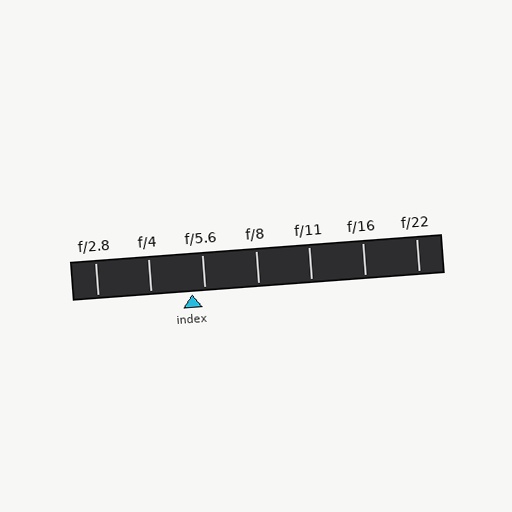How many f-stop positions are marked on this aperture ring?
There are 7 f-stop positions marked.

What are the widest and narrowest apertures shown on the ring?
The widest aperture shown is f/2.8 and the narrowest is f/22.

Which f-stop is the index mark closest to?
The index mark is closest to f/5.6.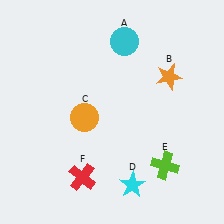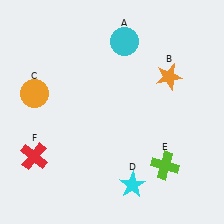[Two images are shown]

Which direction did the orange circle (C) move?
The orange circle (C) moved left.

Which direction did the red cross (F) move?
The red cross (F) moved left.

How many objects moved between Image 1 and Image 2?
2 objects moved between the two images.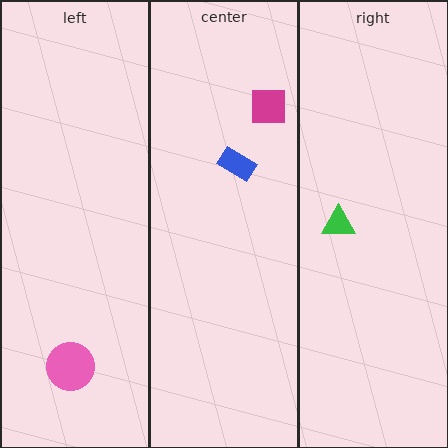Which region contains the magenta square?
The center region.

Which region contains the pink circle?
The left region.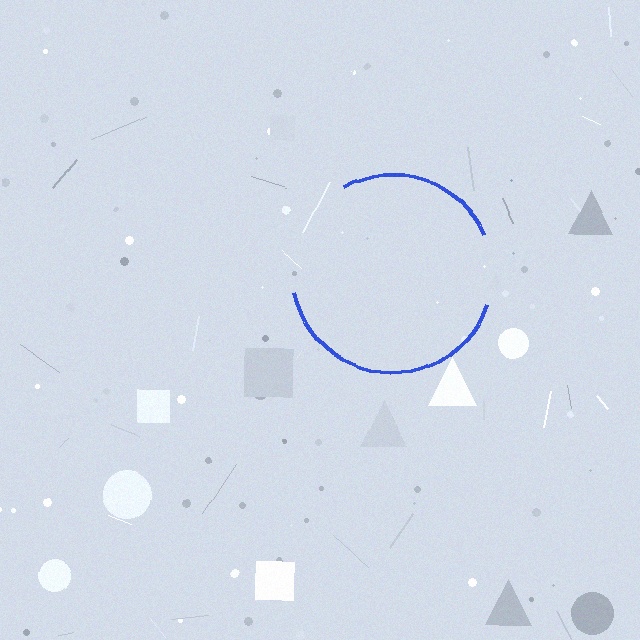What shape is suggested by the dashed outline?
The dashed outline suggests a circle.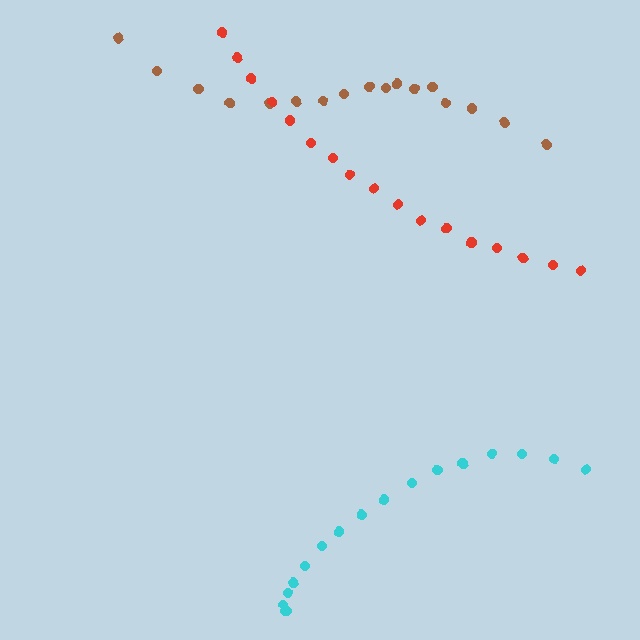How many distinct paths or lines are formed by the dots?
There are 3 distinct paths.